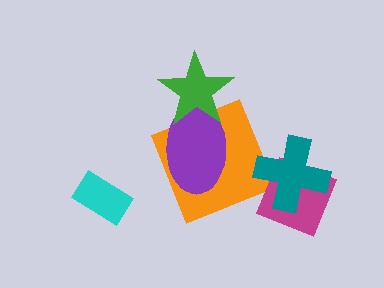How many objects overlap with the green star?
2 objects overlap with the green star.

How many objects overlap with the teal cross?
1 object overlaps with the teal cross.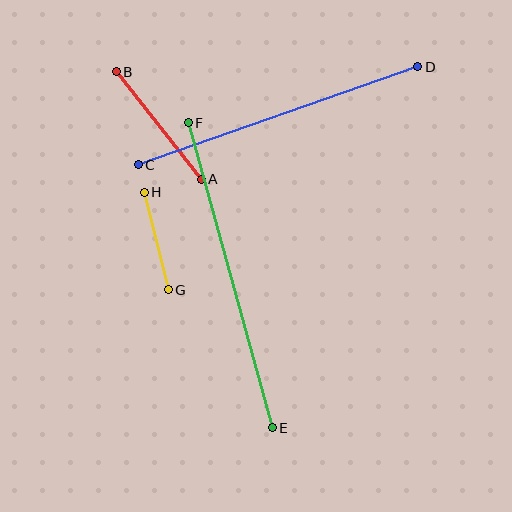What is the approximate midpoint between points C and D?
The midpoint is at approximately (278, 116) pixels.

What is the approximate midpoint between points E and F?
The midpoint is at approximately (230, 275) pixels.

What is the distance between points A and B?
The distance is approximately 137 pixels.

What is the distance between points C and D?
The distance is approximately 297 pixels.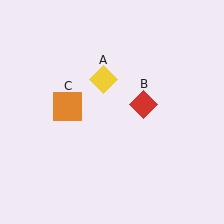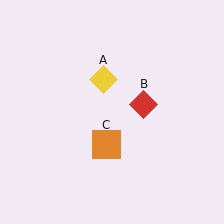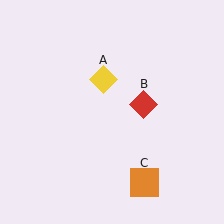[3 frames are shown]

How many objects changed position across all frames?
1 object changed position: orange square (object C).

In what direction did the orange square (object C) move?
The orange square (object C) moved down and to the right.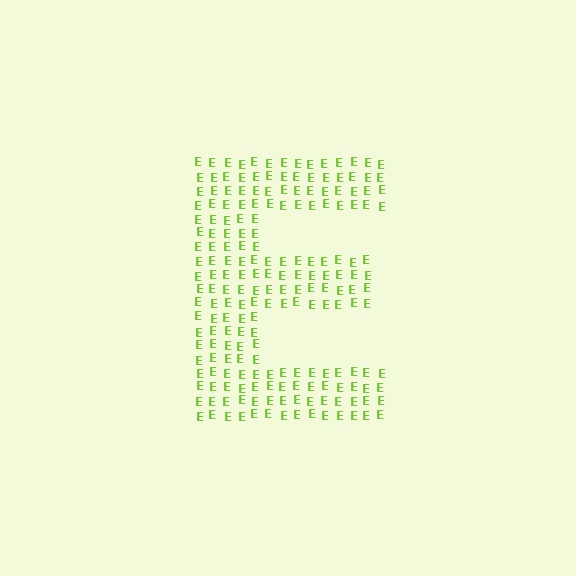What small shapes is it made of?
It is made of small letter E's.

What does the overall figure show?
The overall figure shows the letter E.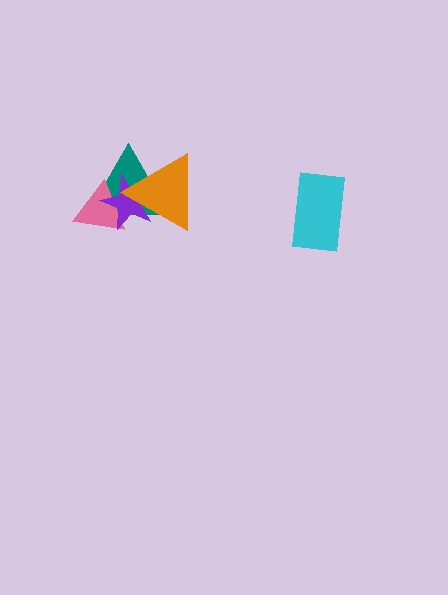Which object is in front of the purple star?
The orange triangle is in front of the purple star.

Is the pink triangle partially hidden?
Yes, it is partially covered by another shape.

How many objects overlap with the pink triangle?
3 objects overlap with the pink triangle.